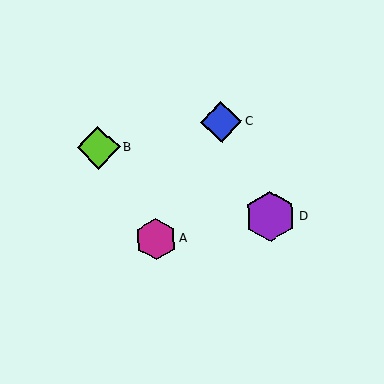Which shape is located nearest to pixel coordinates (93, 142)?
The lime diamond (labeled B) at (98, 148) is nearest to that location.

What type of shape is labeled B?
Shape B is a lime diamond.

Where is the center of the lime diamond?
The center of the lime diamond is at (98, 148).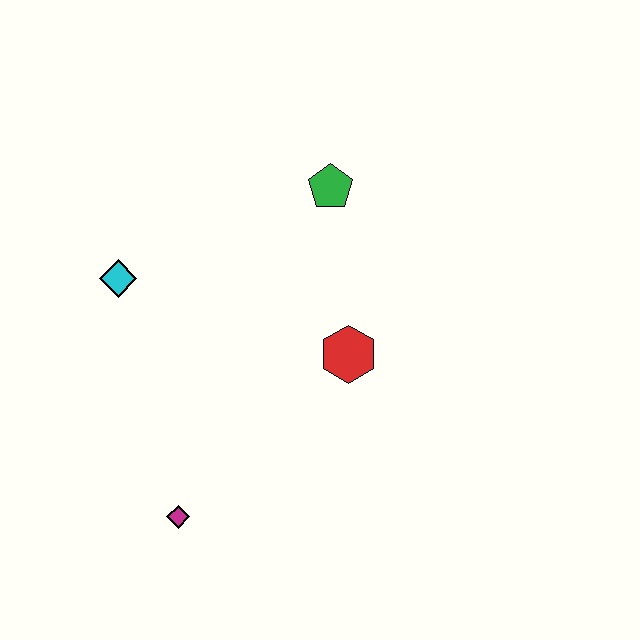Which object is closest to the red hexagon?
The green pentagon is closest to the red hexagon.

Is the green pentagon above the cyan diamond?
Yes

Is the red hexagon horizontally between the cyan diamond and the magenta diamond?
No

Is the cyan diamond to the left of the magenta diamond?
Yes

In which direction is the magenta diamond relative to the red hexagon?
The magenta diamond is to the left of the red hexagon.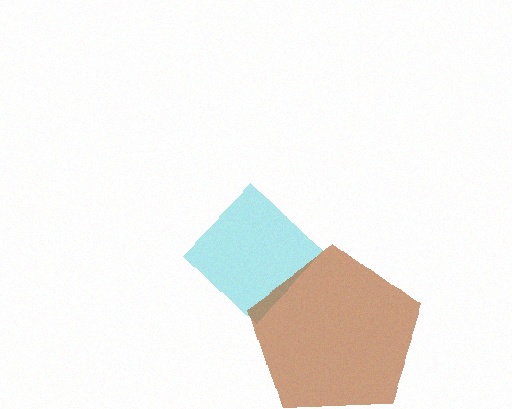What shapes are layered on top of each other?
The layered shapes are: a cyan diamond, a brown pentagon.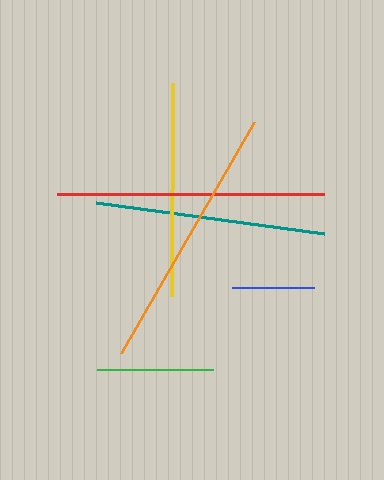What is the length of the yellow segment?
The yellow segment is approximately 213 pixels long.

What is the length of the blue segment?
The blue segment is approximately 82 pixels long.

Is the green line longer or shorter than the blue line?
The green line is longer than the blue line.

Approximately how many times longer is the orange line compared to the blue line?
The orange line is approximately 3.3 times the length of the blue line.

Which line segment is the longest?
The red line is the longest at approximately 267 pixels.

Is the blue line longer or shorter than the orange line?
The orange line is longer than the blue line.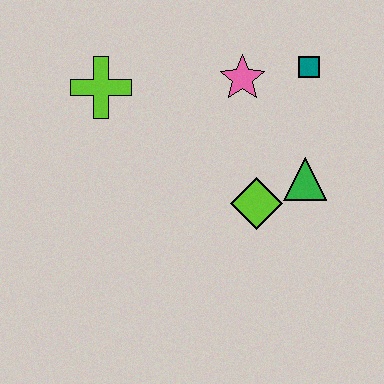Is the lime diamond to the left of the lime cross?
No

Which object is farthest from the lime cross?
The green triangle is farthest from the lime cross.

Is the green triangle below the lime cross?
Yes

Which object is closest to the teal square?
The pink star is closest to the teal square.